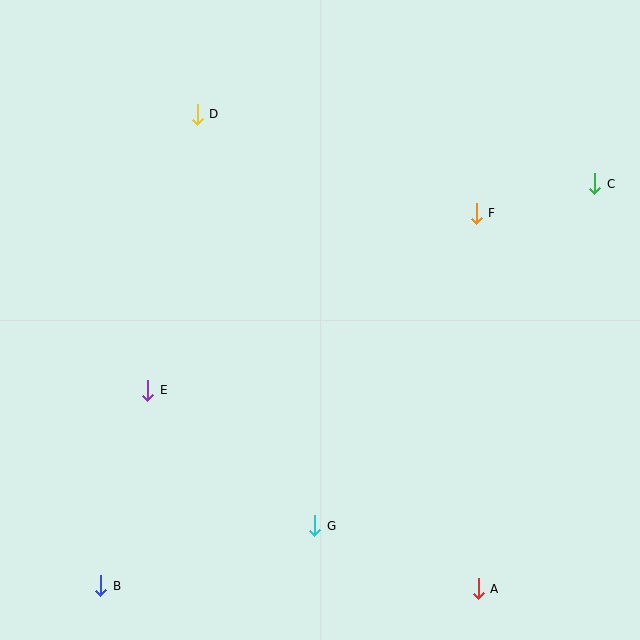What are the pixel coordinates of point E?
Point E is at (148, 390).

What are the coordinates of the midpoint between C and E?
The midpoint between C and E is at (371, 287).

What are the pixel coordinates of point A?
Point A is at (478, 589).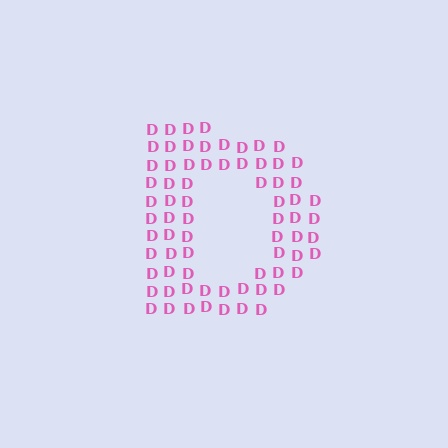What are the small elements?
The small elements are letter D's.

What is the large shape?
The large shape is the letter D.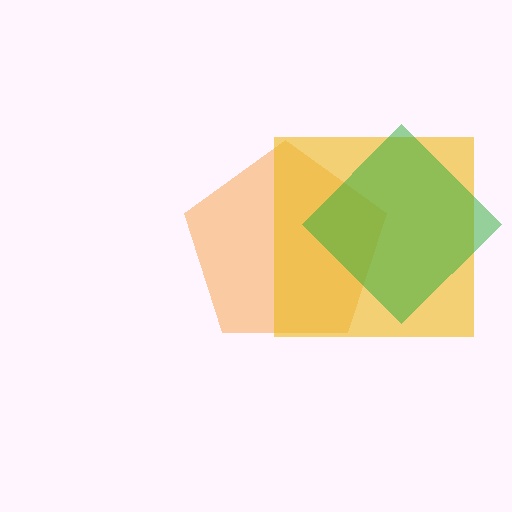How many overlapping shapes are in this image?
There are 3 overlapping shapes in the image.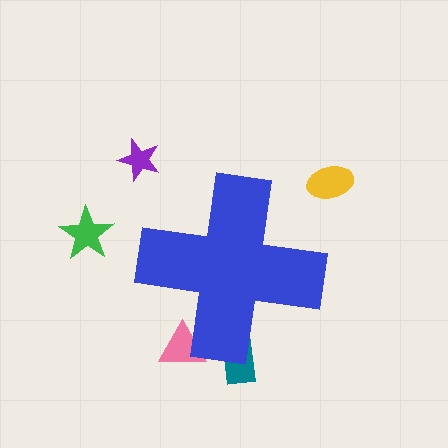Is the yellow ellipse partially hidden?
No, the yellow ellipse is fully visible.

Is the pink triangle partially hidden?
Yes, the pink triangle is partially hidden behind the blue cross.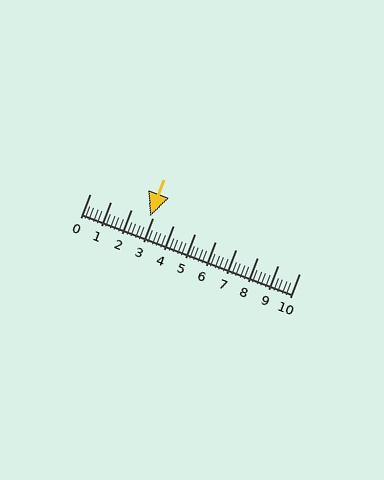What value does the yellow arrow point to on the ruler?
The yellow arrow points to approximately 2.9.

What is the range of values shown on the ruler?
The ruler shows values from 0 to 10.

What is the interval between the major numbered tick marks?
The major tick marks are spaced 1 units apart.